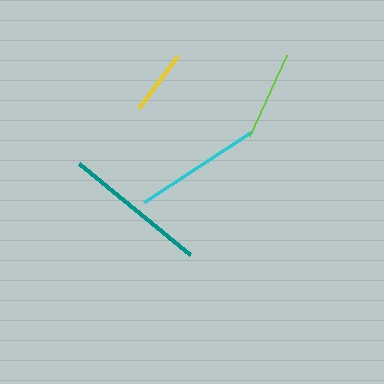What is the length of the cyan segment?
The cyan segment is approximately 128 pixels long.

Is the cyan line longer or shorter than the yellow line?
The cyan line is longer than the yellow line.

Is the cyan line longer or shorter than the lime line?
The cyan line is longer than the lime line.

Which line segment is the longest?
The teal line is the longest at approximately 143 pixels.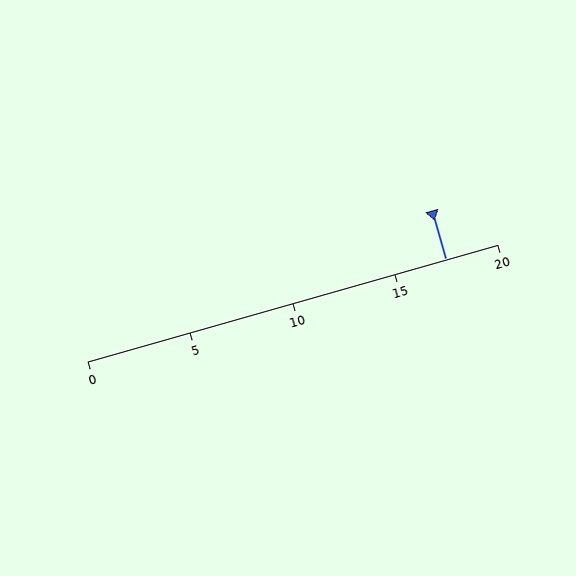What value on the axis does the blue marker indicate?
The marker indicates approximately 17.5.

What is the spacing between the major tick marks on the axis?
The major ticks are spaced 5 apart.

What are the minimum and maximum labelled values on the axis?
The axis runs from 0 to 20.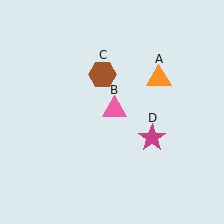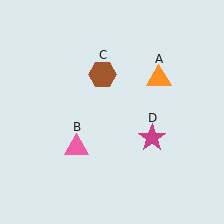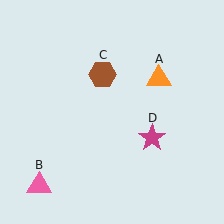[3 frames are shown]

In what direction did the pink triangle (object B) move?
The pink triangle (object B) moved down and to the left.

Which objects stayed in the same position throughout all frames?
Orange triangle (object A) and brown hexagon (object C) and magenta star (object D) remained stationary.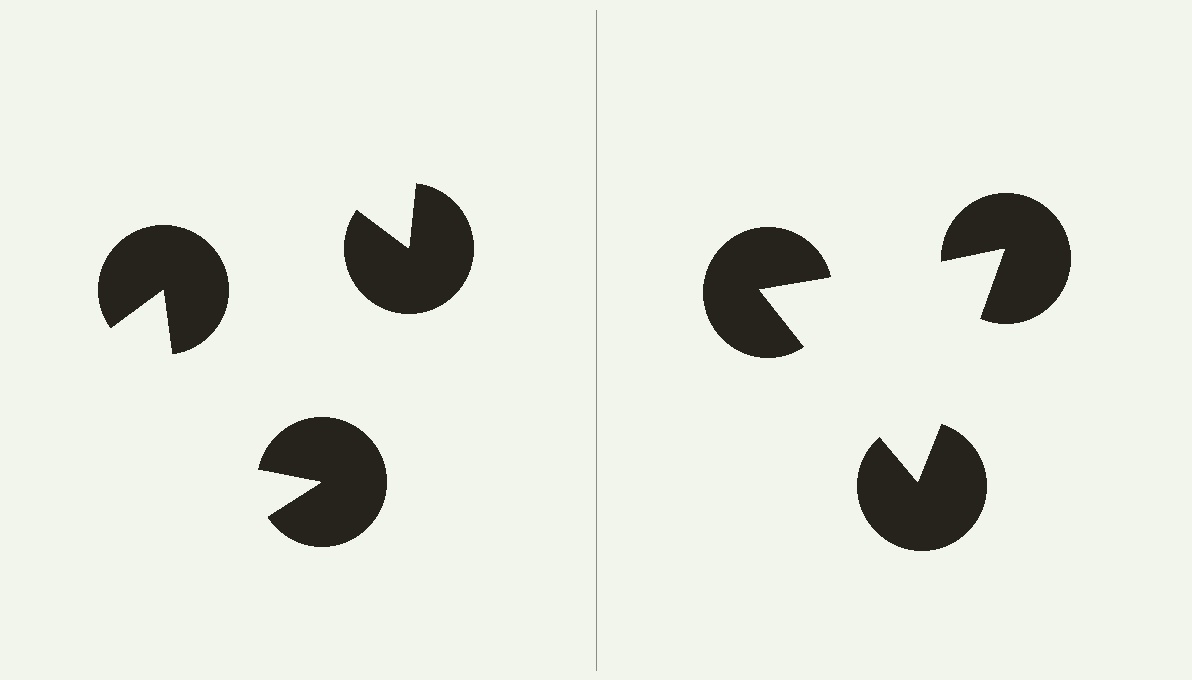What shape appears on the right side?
An illusory triangle.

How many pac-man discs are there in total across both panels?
6 — 3 on each side.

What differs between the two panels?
The pac-man discs are positioned identically on both sides; only the wedge orientations differ. On the right they align to a triangle; on the left they are misaligned.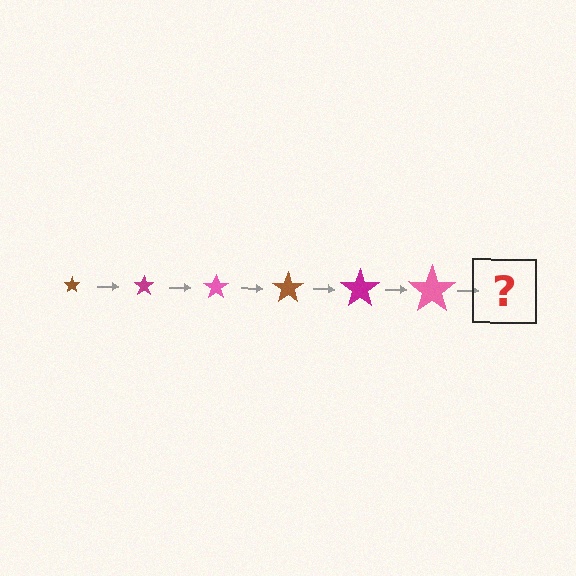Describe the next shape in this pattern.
It should be a brown star, larger than the previous one.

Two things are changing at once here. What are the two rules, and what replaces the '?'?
The two rules are that the star grows larger each step and the color cycles through brown, magenta, and pink. The '?' should be a brown star, larger than the previous one.